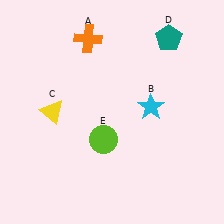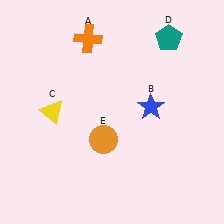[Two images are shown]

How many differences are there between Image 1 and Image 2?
There are 2 differences between the two images.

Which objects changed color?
B changed from cyan to blue. E changed from lime to orange.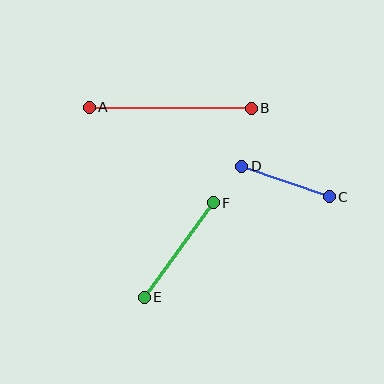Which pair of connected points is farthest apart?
Points A and B are farthest apart.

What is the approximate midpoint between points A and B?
The midpoint is at approximately (170, 108) pixels.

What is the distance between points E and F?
The distance is approximately 117 pixels.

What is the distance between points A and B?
The distance is approximately 162 pixels.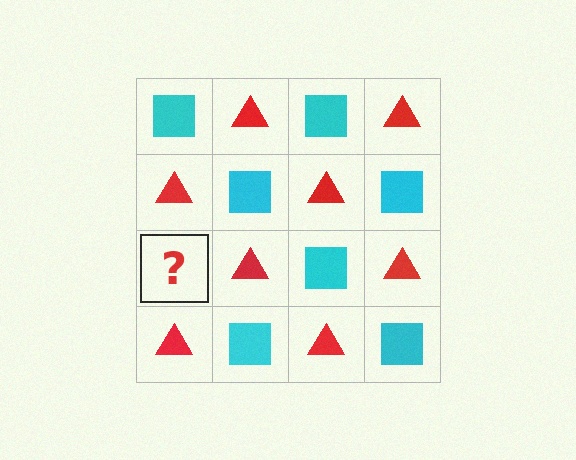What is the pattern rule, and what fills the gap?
The rule is that it alternates cyan square and red triangle in a checkerboard pattern. The gap should be filled with a cyan square.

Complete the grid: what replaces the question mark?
The question mark should be replaced with a cyan square.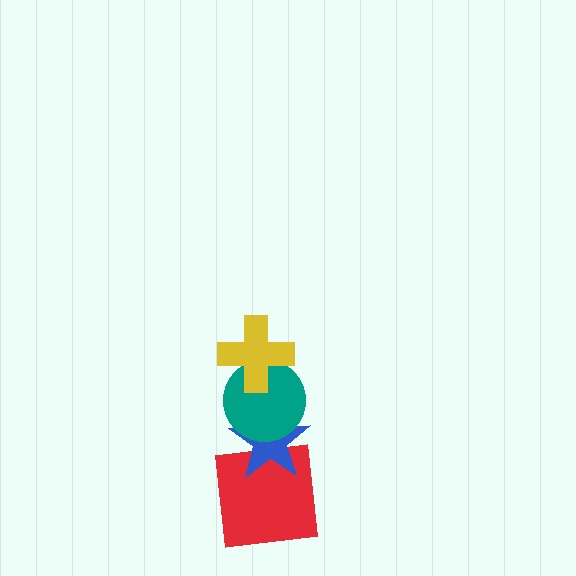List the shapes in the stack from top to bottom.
From top to bottom: the yellow cross, the teal circle, the blue star, the red square.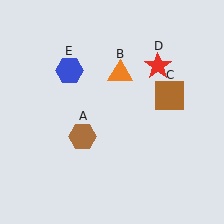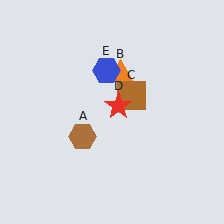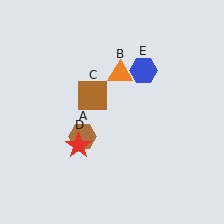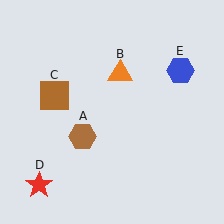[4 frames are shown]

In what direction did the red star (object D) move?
The red star (object D) moved down and to the left.